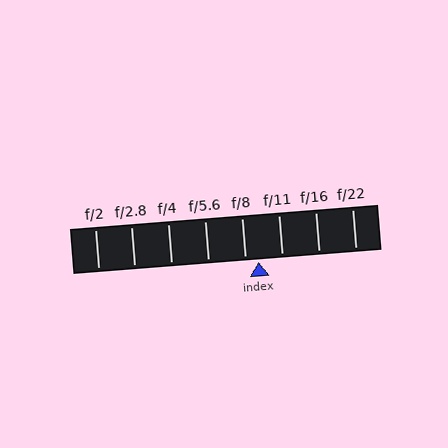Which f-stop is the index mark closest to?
The index mark is closest to f/8.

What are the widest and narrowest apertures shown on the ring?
The widest aperture shown is f/2 and the narrowest is f/22.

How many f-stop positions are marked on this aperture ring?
There are 8 f-stop positions marked.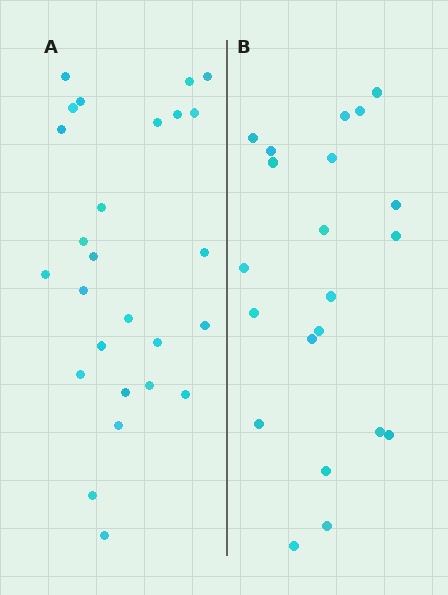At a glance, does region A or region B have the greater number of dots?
Region A (the left region) has more dots.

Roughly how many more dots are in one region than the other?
Region A has about 5 more dots than region B.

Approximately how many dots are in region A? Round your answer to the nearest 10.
About 30 dots. (The exact count is 26, which rounds to 30.)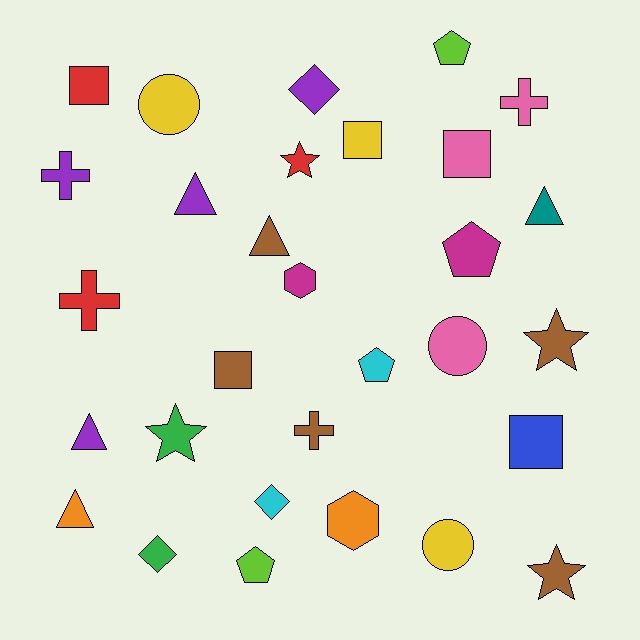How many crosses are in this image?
There are 4 crosses.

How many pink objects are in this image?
There are 3 pink objects.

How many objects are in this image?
There are 30 objects.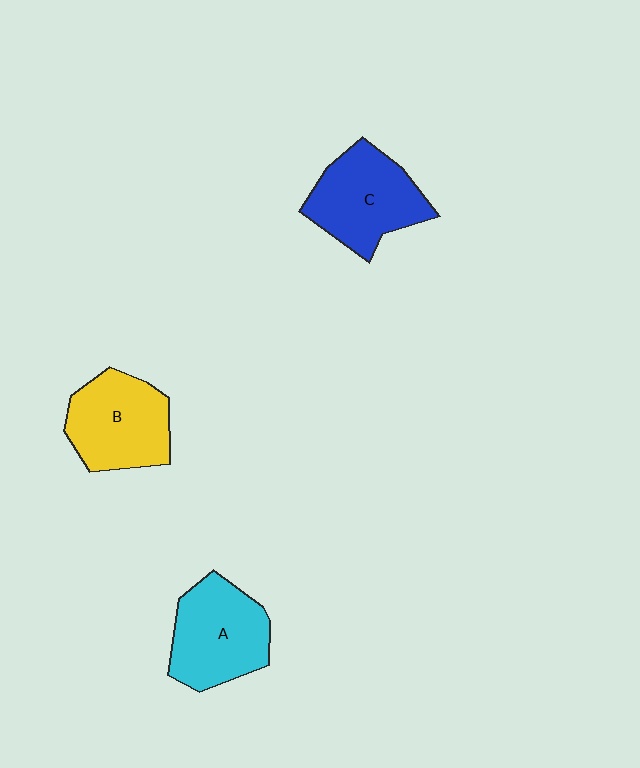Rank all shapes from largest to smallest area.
From largest to smallest: C (blue), A (cyan), B (yellow).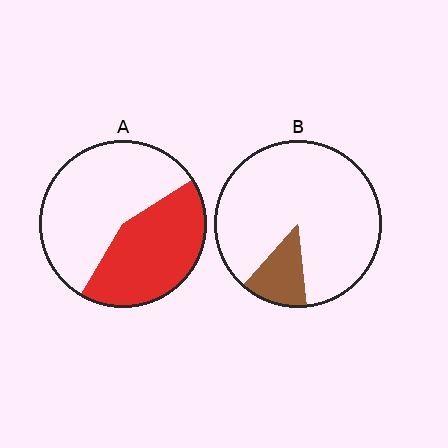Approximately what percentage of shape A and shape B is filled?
A is approximately 45% and B is approximately 15%.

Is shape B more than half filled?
No.